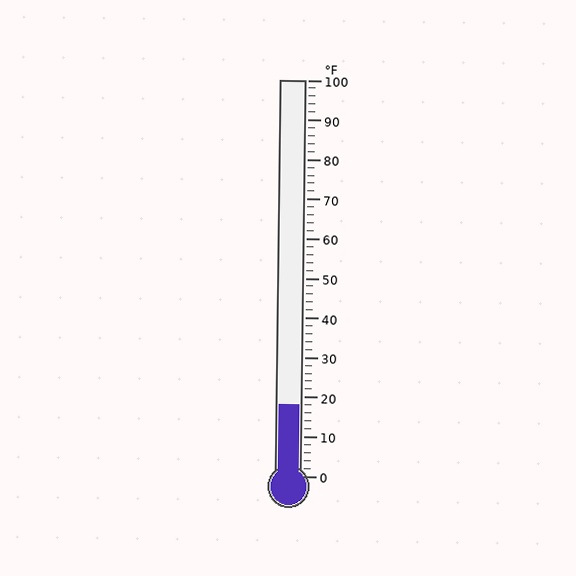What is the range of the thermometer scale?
The thermometer scale ranges from 0°F to 100°F.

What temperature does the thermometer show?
The thermometer shows approximately 18°F.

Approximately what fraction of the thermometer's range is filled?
The thermometer is filled to approximately 20% of its range.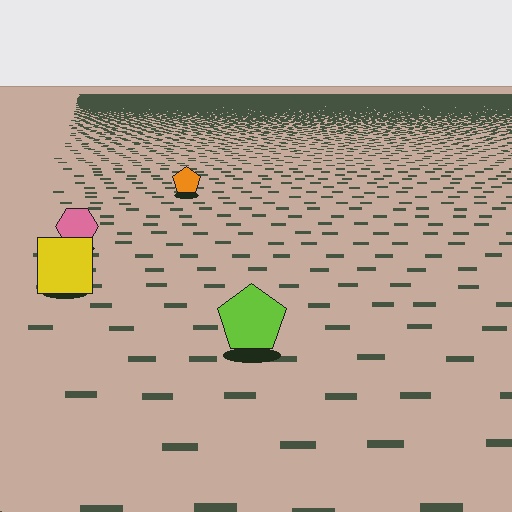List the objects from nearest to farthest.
From nearest to farthest: the lime pentagon, the yellow square, the pink hexagon, the orange pentagon.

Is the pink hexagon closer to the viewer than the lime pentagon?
No. The lime pentagon is closer — you can tell from the texture gradient: the ground texture is coarser near it.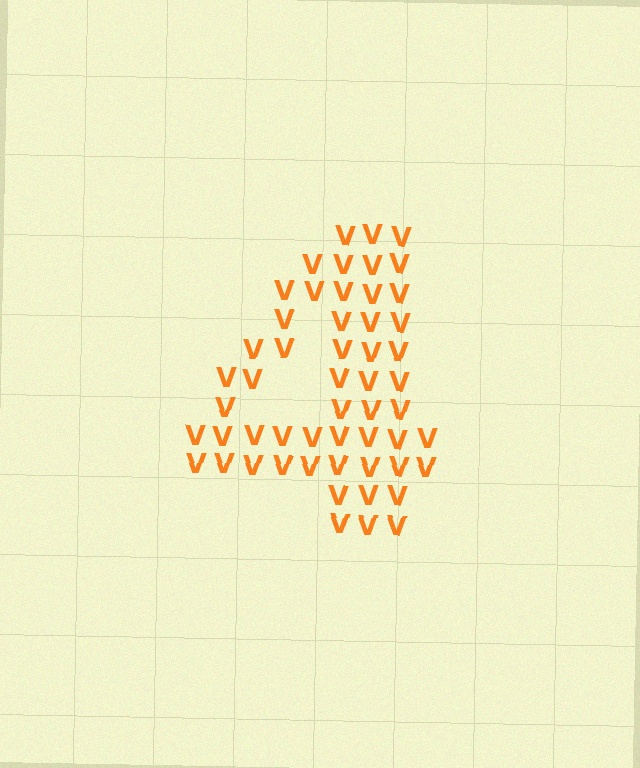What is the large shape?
The large shape is the digit 4.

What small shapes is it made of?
It is made of small letter V's.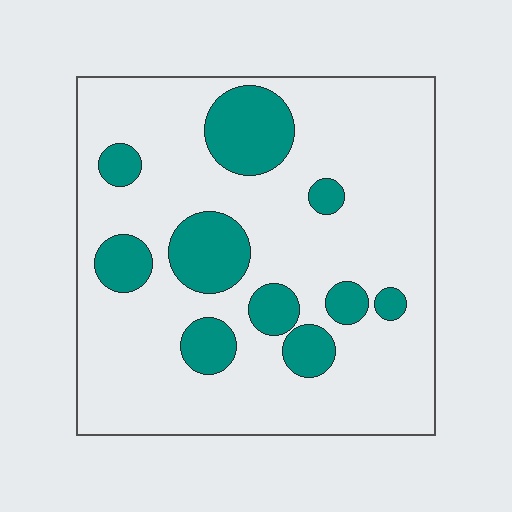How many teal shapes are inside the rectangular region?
10.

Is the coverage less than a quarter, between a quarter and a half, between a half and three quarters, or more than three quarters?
Less than a quarter.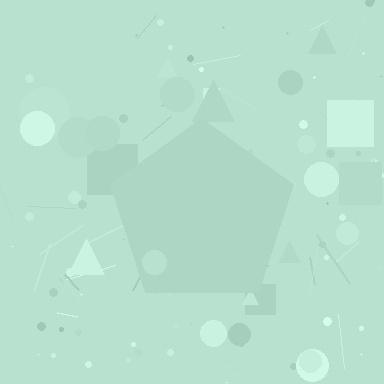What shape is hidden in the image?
A pentagon is hidden in the image.